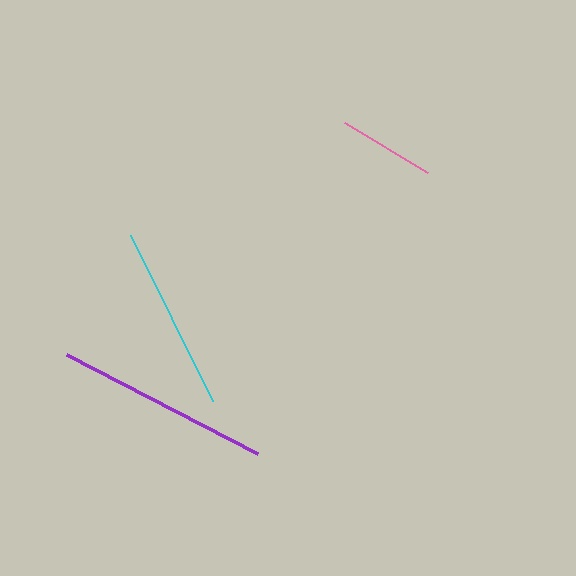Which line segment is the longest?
The purple line is the longest at approximately 215 pixels.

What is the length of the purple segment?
The purple segment is approximately 215 pixels long.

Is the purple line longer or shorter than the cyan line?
The purple line is longer than the cyan line.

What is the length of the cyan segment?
The cyan segment is approximately 186 pixels long.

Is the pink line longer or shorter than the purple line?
The purple line is longer than the pink line.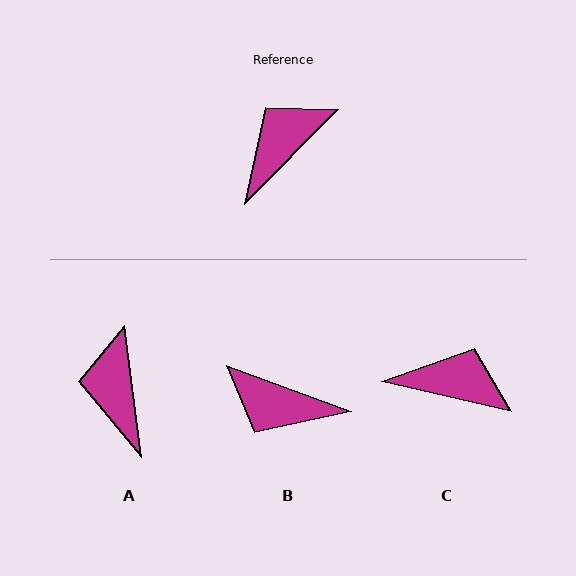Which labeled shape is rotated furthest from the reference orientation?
B, about 115 degrees away.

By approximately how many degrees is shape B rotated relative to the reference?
Approximately 115 degrees counter-clockwise.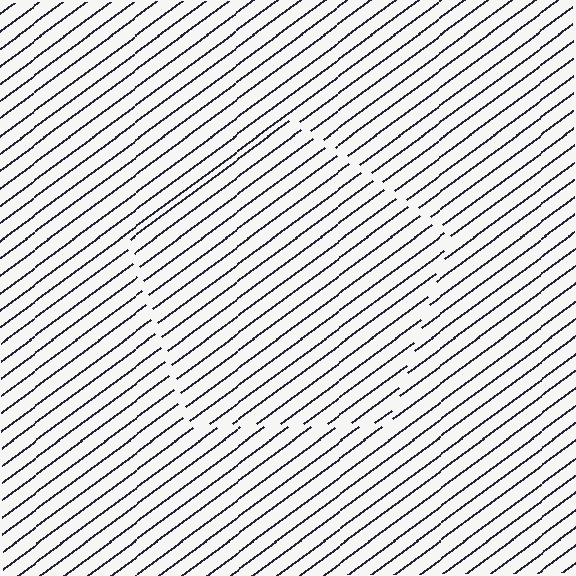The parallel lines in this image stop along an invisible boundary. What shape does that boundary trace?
An illusory pentagon. The interior of the shape contains the same grating, shifted by half a period — the contour is defined by the phase discontinuity where line-ends from the inner and outer gratings abut.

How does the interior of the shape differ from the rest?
The interior of the shape contains the same grating, shifted by half a period — the contour is defined by the phase discontinuity where line-ends from the inner and outer gratings abut.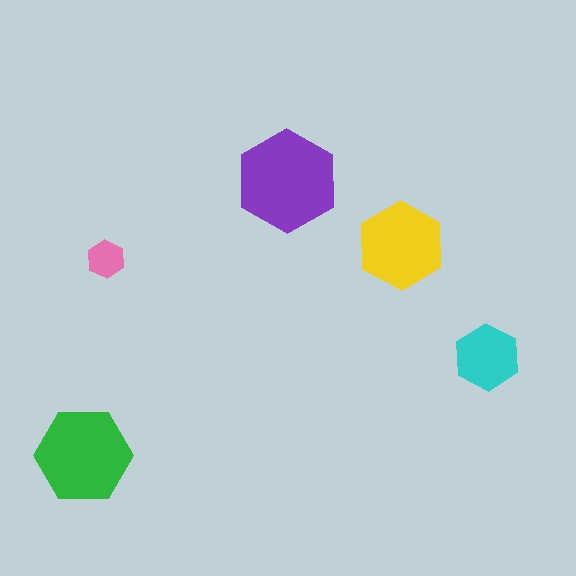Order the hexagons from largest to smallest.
the purple one, the green one, the yellow one, the cyan one, the pink one.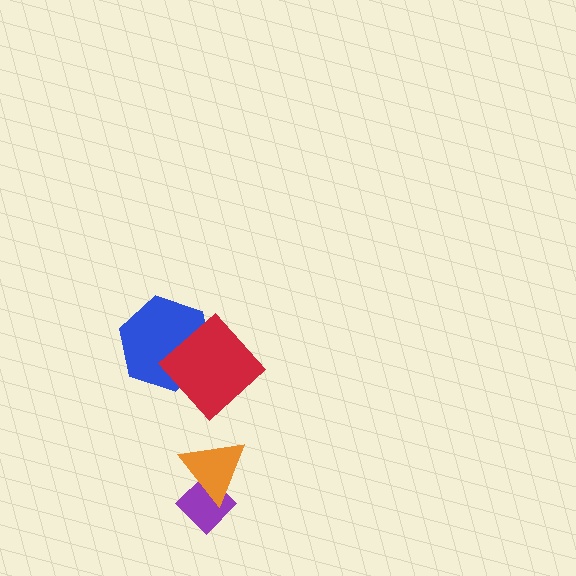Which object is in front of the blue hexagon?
The red diamond is in front of the blue hexagon.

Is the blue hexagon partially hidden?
Yes, it is partially covered by another shape.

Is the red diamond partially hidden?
No, no other shape covers it.